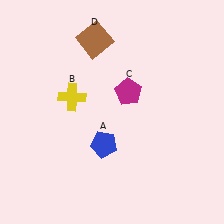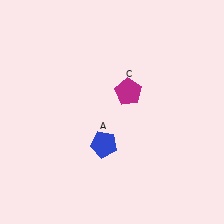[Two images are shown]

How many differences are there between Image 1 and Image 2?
There are 2 differences between the two images.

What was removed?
The brown square (D), the yellow cross (B) were removed in Image 2.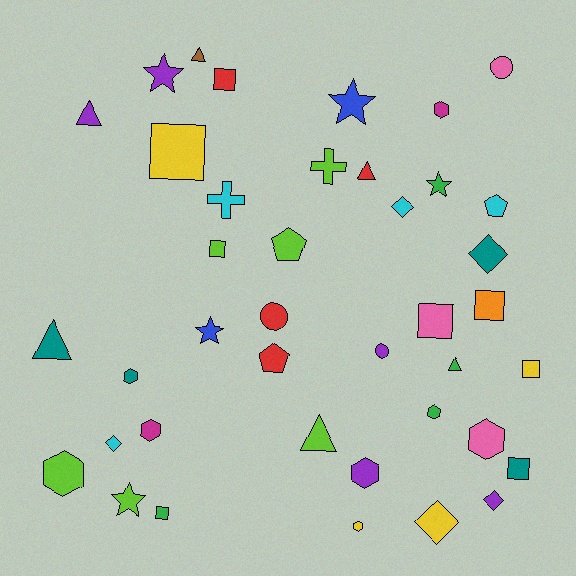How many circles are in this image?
There are 3 circles.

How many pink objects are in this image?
There are 3 pink objects.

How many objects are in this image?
There are 40 objects.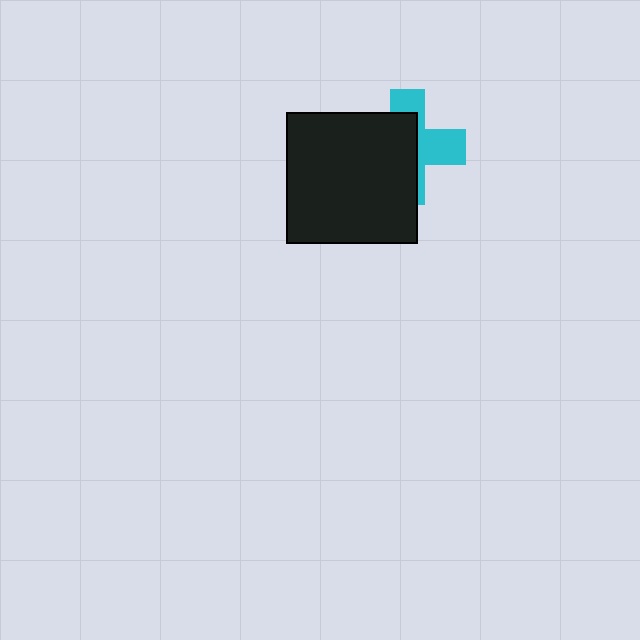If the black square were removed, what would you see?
You would see the complete cyan cross.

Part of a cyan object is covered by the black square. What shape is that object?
It is a cross.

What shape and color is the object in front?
The object in front is a black square.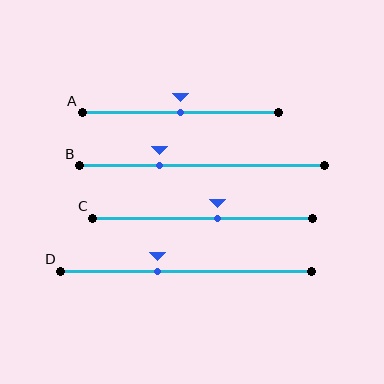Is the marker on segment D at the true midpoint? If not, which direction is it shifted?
No, the marker on segment D is shifted to the left by about 11% of the segment length.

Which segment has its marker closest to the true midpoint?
Segment A has its marker closest to the true midpoint.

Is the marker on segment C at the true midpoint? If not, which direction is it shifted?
No, the marker on segment C is shifted to the right by about 7% of the segment length.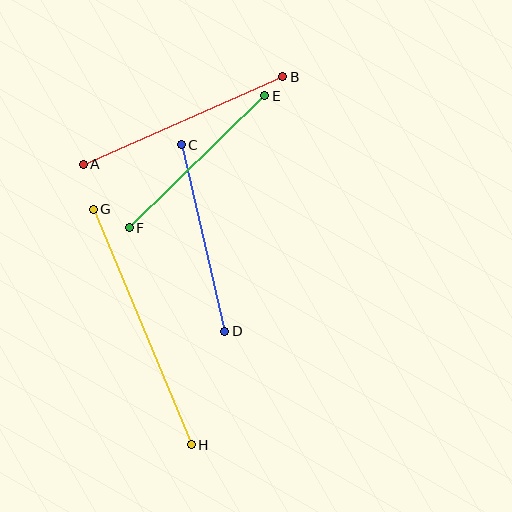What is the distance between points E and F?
The distance is approximately 189 pixels.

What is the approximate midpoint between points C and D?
The midpoint is at approximately (203, 238) pixels.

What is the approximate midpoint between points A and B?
The midpoint is at approximately (183, 120) pixels.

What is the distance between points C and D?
The distance is approximately 192 pixels.